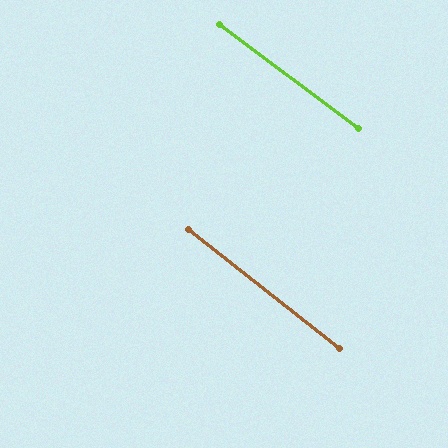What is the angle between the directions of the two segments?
Approximately 2 degrees.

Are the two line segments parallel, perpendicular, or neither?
Parallel — their directions differ by only 1.6°.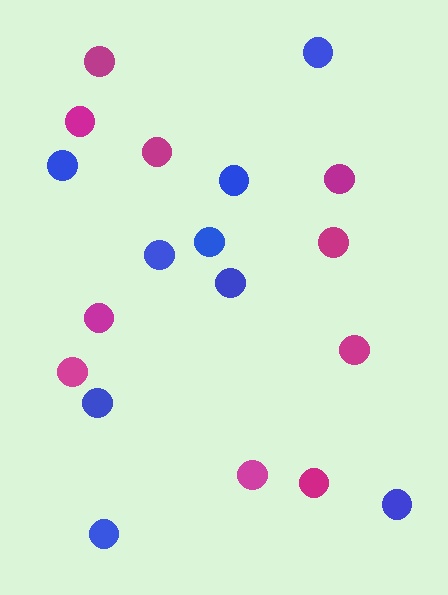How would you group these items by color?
There are 2 groups: one group of blue circles (9) and one group of magenta circles (10).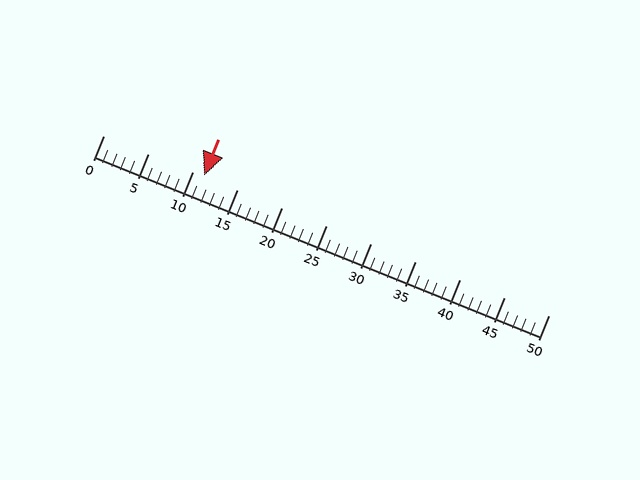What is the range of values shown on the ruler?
The ruler shows values from 0 to 50.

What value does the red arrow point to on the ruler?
The red arrow points to approximately 11.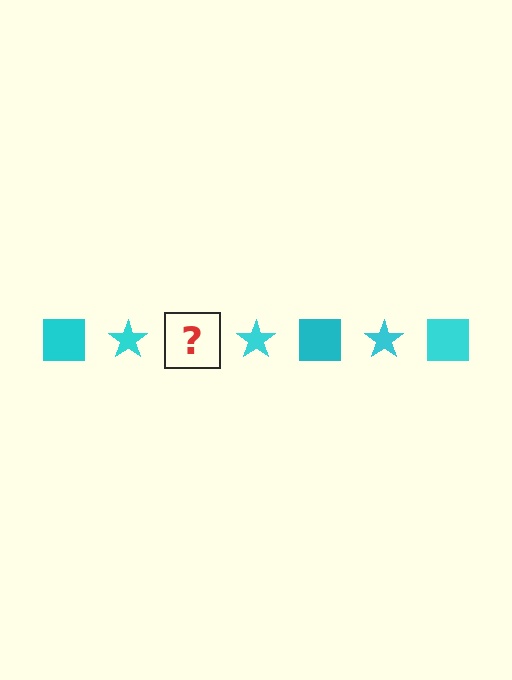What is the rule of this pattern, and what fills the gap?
The rule is that the pattern cycles through square, star shapes in cyan. The gap should be filled with a cyan square.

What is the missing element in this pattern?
The missing element is a cyan square.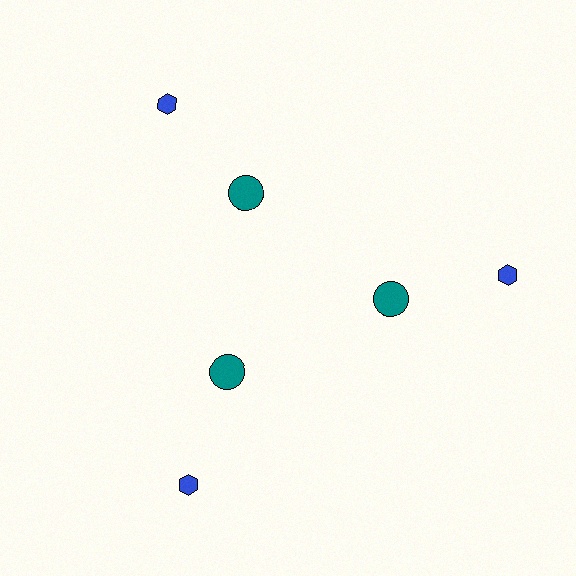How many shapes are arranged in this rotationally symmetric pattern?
There are 6 shapes, arranged in 3 groups of 2.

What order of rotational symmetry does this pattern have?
This pattern has 3-fold rotational symmetry.